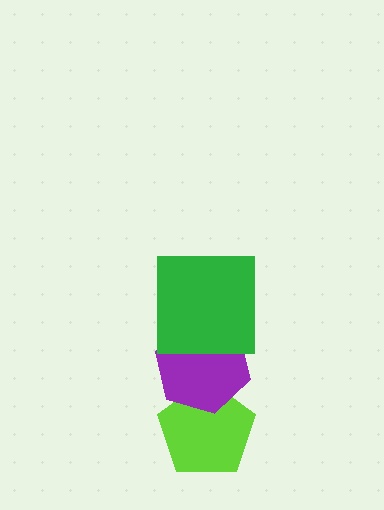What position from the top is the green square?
The green square is 1st from the top.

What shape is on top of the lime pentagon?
The purple hexagon is on top of the lime pentagon.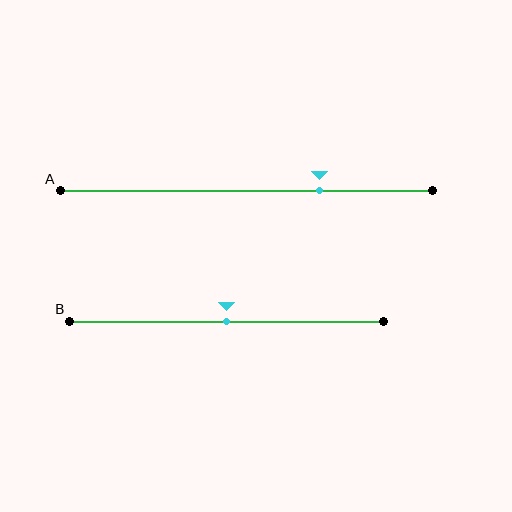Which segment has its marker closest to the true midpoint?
Segment B has its marker closest to the true midpoint.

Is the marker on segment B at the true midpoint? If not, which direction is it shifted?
Yes, the marker on segment B is at the true midpoint.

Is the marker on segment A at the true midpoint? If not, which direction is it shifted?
No, the marker on segment A is shifted to the right by about 20% of the segment length.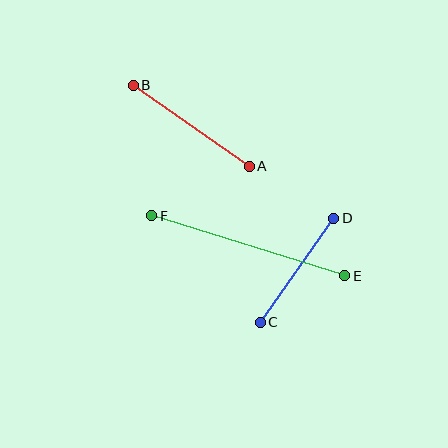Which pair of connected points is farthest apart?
Points E and F are farthest apart.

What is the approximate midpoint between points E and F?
The midpoint is at approximately (248, 246) pixels.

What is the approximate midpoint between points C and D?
The midpoint is at approximately (297, 270) pixels.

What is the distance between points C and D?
The distance is approximately 127 pixels.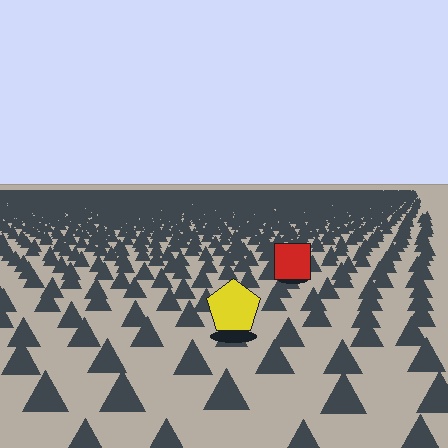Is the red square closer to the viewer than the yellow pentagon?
No. The yellow pentagon is closer — you can tell from the texture gradient: the ground texture is coarser near it.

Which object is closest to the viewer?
The yellow pentagon is closest. The texture marks near it are larger and more spread out.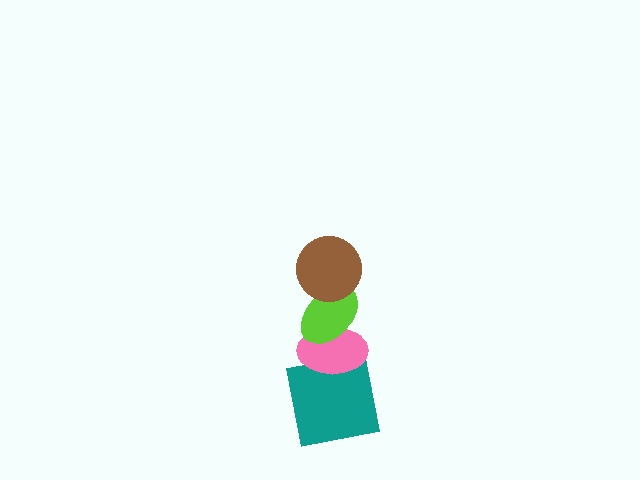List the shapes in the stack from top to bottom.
From top to bottom: the brown circle, the lime ellipse, the pink ellipse, the teal square.